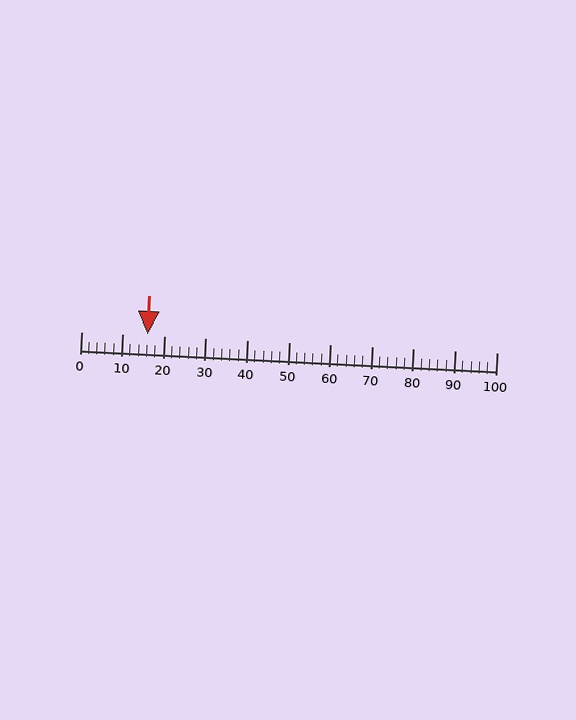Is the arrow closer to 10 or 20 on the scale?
The arrow is closer to 20.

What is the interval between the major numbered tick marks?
The major tick marks are spaced 10 units apart.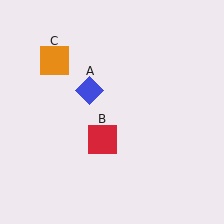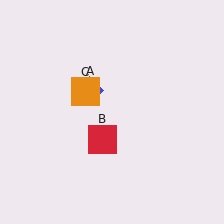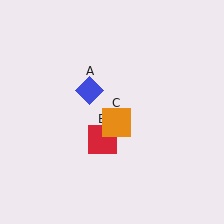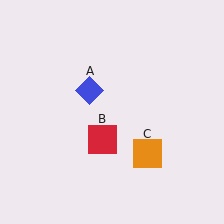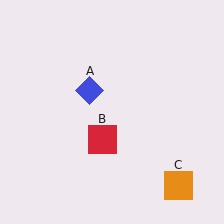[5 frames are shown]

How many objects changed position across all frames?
1 object changed position: orange square (object C).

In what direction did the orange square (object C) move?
The orange square (object C) moved down and to the right.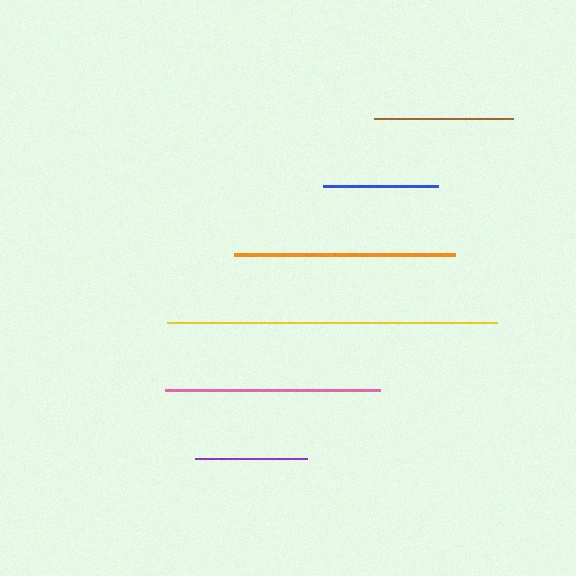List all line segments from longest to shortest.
From longest to shortest: yellow, orange, pink, brown, blue, purple.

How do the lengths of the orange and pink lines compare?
The orange and pink lines are approximately the same length.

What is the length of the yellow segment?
The yellow segment is approximately 329 pixels long.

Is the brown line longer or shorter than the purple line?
The brown line is longer than the purple line.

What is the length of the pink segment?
The pink segment is approximately 215 pixels long.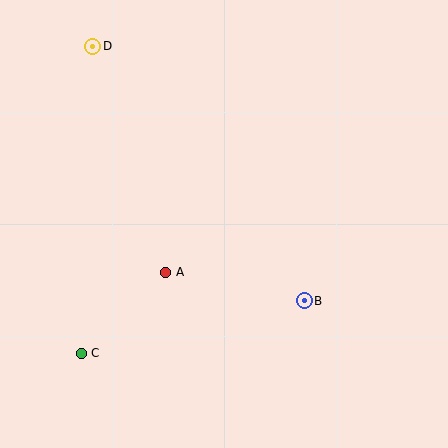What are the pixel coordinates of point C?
Point C is at (81, 353).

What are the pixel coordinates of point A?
Point A is at (166, 272).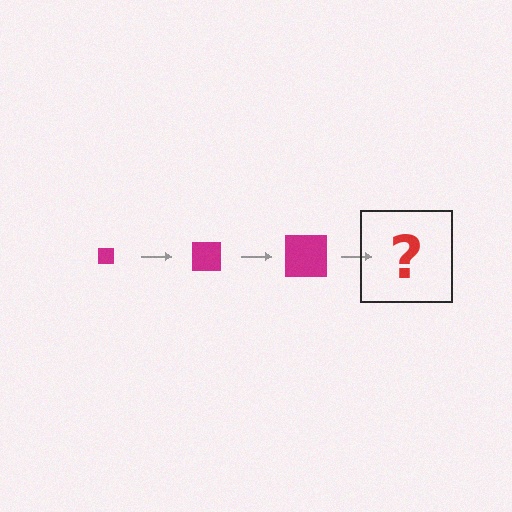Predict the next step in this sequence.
The next step is a magenta square, larger than the previous one.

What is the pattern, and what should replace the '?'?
The pattern is that the square gets progressively larger each step. The '?' should be a magenta square, larger than the previous one.